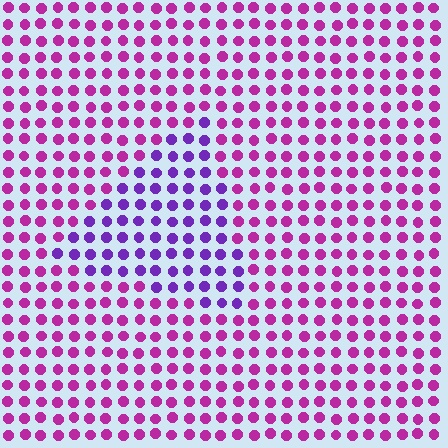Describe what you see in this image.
The image is filled with small magenta elements in a uniform arrangement. A triangle-shaped region is visible where the elements are tinted to a slightly different hue, forming a subtle color boundary.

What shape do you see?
I see a triangle.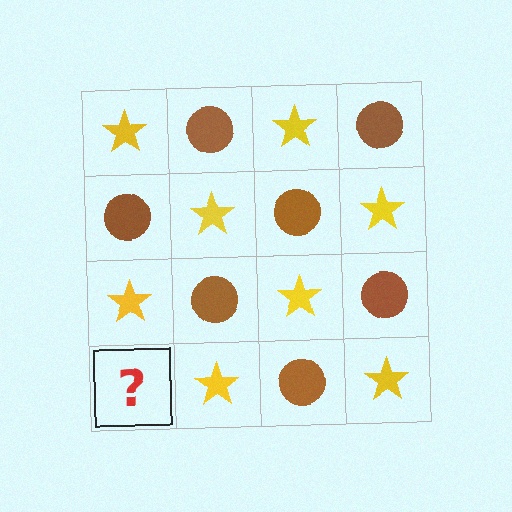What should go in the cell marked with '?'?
The missing cell should contain a brown circle.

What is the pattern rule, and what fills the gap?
The rule is that it alternates yellow star and brown circle in a checkerboard pattern. The gap should be filled with a brown circle.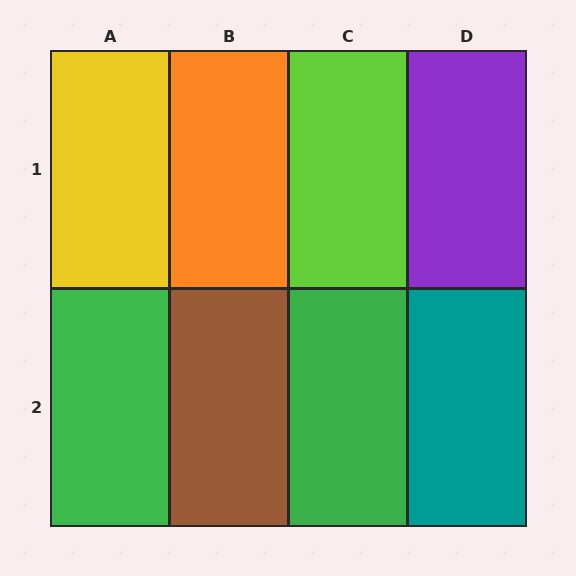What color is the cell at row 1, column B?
Orange.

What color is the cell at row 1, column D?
Purple.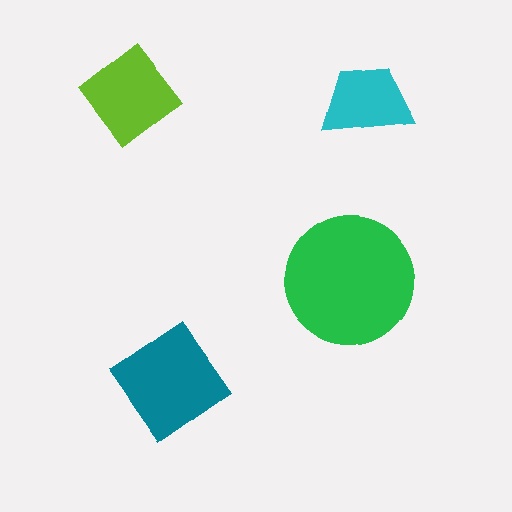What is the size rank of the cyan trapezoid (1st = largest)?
4th.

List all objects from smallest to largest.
The cyan trapezoid, the lime diamond, the teal diamond, the green circle.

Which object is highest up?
The cyan trapezoid is topmost.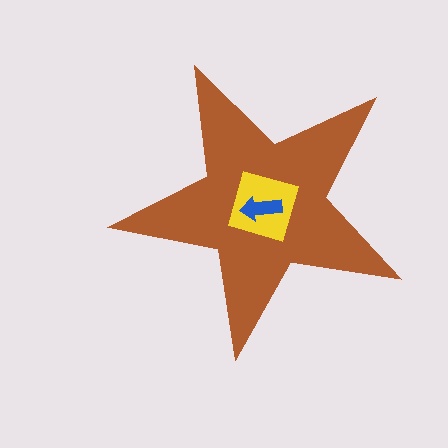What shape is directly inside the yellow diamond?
The blue arrow.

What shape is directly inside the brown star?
The yellow diamond.